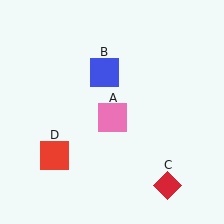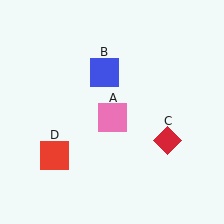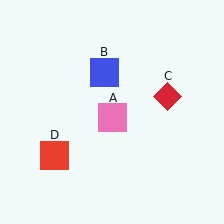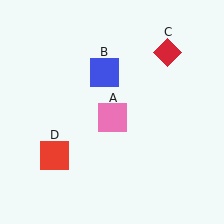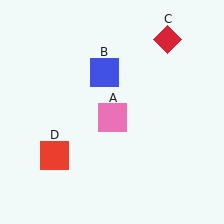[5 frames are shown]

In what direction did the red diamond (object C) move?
The red diamond (object C) moved up.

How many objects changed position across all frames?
1 object changed position: red diamond (object C).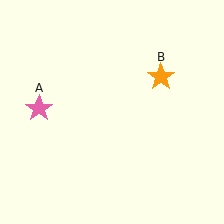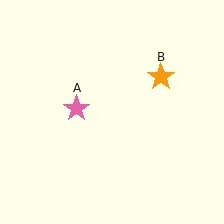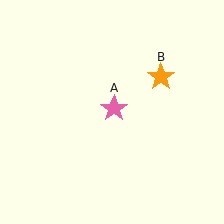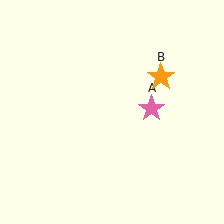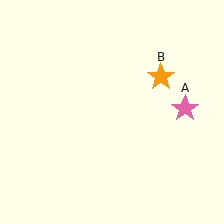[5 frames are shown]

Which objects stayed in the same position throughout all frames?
Orange star (object B) remained stationary.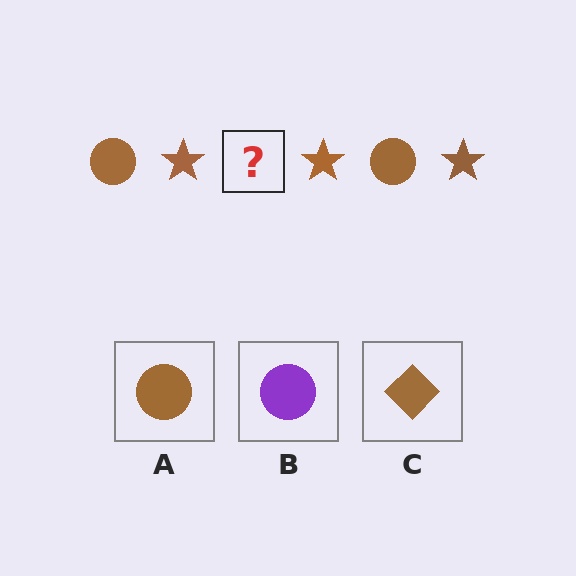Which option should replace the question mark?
Option A.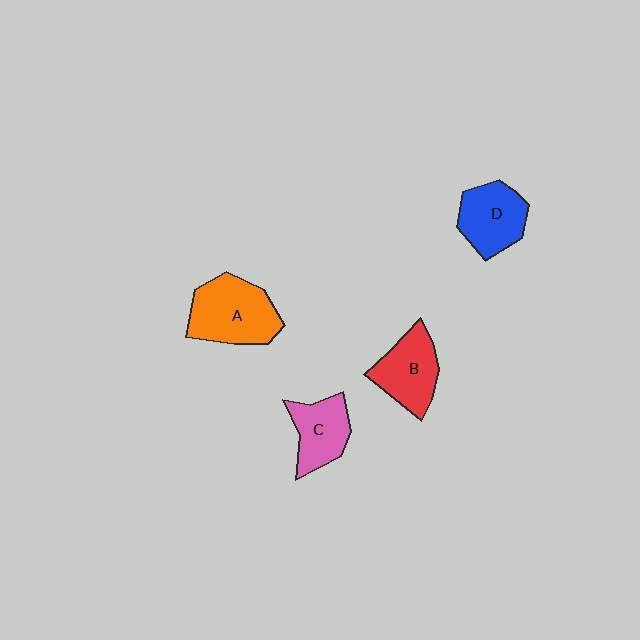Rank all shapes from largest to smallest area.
From largest to smallest: A (orange), B (red), D (blue), C (pink).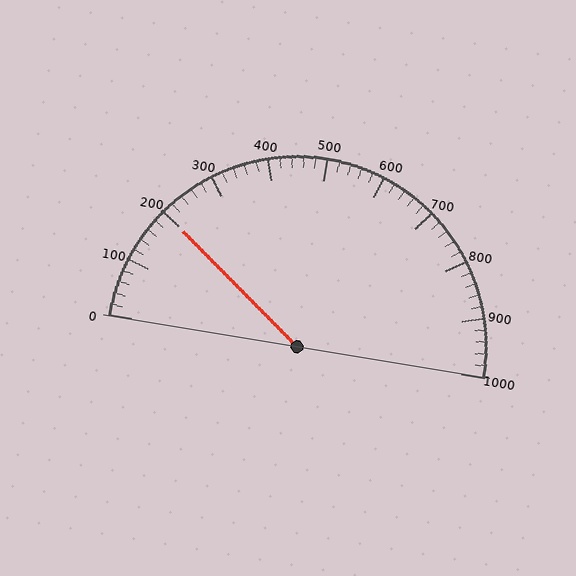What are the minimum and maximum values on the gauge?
The gauge ranges from 0 to 1000.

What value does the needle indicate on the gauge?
The needle indicates approximately 200.